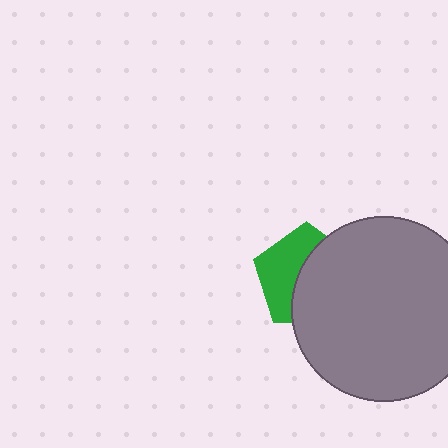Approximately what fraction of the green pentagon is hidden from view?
Roughly 55% of the green pentagon is hidden behind the gray circle.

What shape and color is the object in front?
The object in front is a gray circle.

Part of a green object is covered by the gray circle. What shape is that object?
It is a pentagon.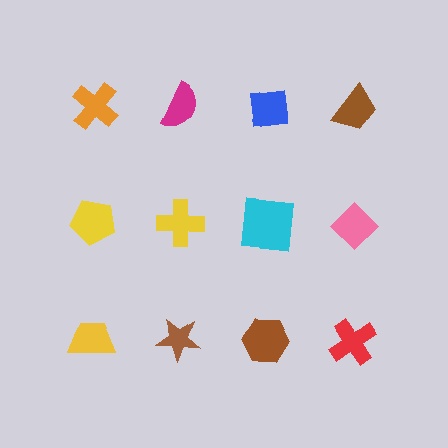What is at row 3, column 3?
A brown hexagon.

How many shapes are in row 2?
4 shapes.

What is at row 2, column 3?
A cyan square.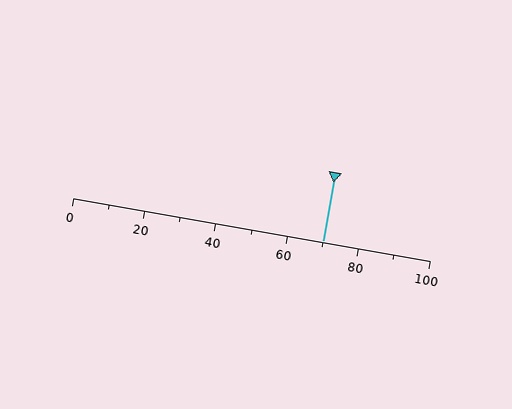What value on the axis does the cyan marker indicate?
The marker indicates approximately 70.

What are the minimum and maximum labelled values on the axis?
The axis runs from 0 to 100.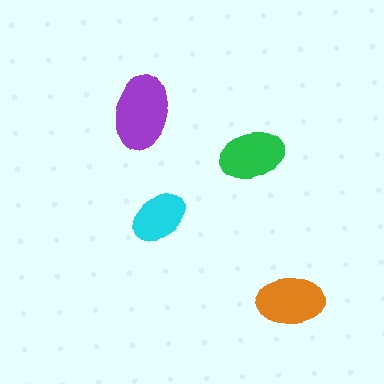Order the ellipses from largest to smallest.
the purple one, the orange one, the green one, the cyan one.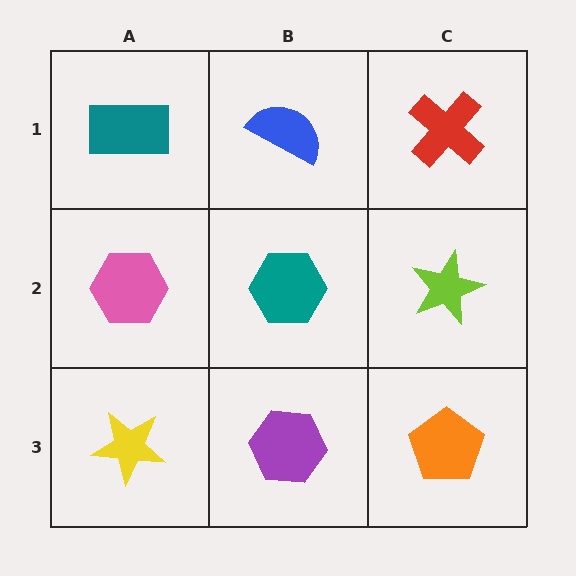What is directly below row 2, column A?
A yellow star.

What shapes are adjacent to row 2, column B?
A blue semicircle (row 1, column B), a purple hexagon (row 3, column B), a pink hexagon (row 2, column A), a lime star (row 2, column C).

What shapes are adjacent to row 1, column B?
A teal hexagon (row 2, column B), a teal rectangle (row 1, column A), a red cross (row 1, column C).